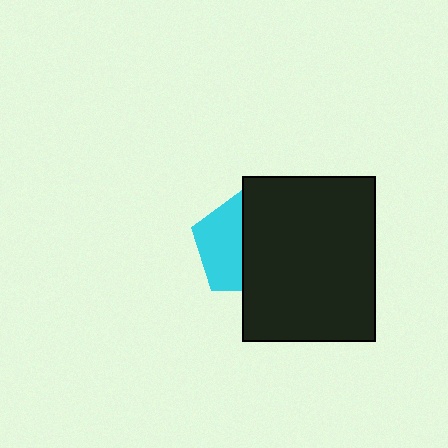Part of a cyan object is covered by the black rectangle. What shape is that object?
It is a pentagon.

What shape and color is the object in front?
The object in front is a black rectangle.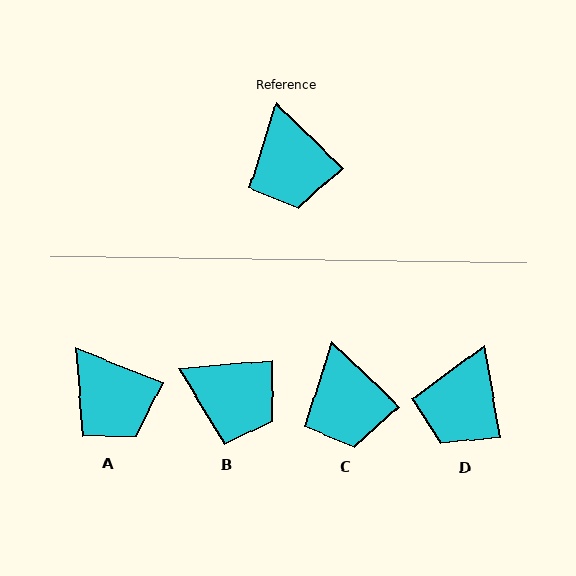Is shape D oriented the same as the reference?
No, it is off by about 36 degrees.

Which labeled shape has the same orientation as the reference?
C.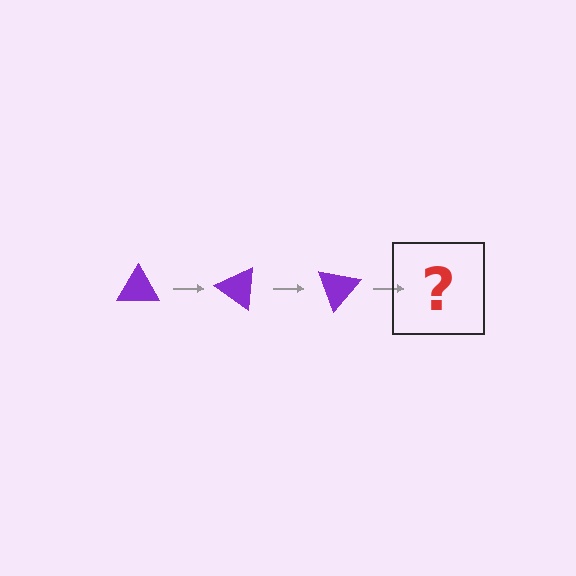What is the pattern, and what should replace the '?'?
The pattern is that the triangle rotates 35 degrees each step. The '?' should be a purple triangle rotated 105 degrees.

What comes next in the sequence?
The next element should be a purple triangle rotated 105 degrees.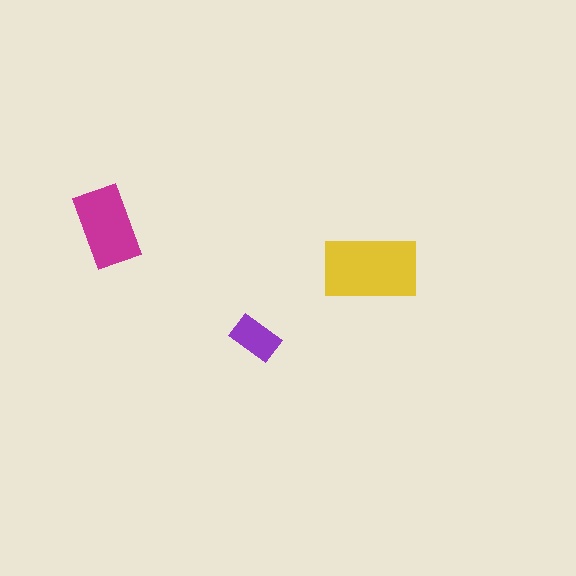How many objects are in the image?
There are 3 objects in the image.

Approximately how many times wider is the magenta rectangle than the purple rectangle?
About 1.5 times wider.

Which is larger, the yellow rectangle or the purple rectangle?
The yellow one.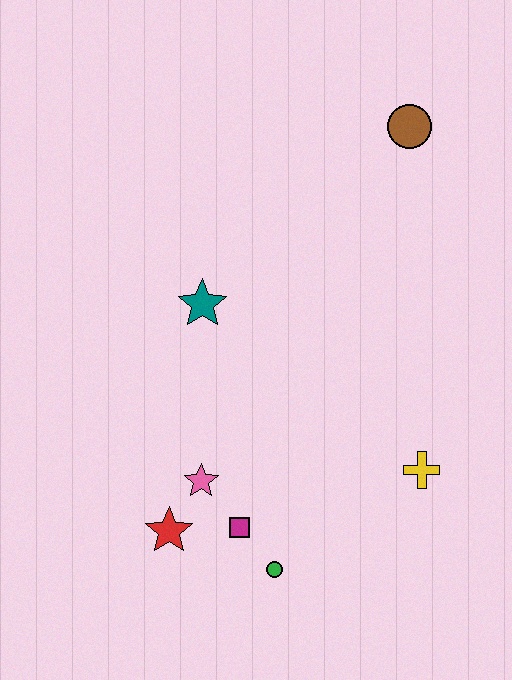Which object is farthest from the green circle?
The brown circle is farthest from the green circle.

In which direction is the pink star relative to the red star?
The pink star is above the red star.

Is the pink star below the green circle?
No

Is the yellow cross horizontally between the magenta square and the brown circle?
No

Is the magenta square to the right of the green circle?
No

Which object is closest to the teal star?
The pink star is closest to the teal star.